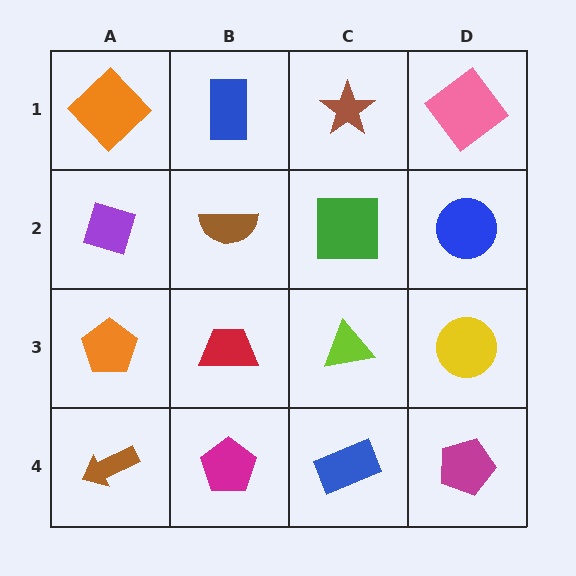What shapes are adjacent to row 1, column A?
A purple diamond (row 2, column A), a blue rectangle (row 1, column B).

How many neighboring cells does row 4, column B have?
3.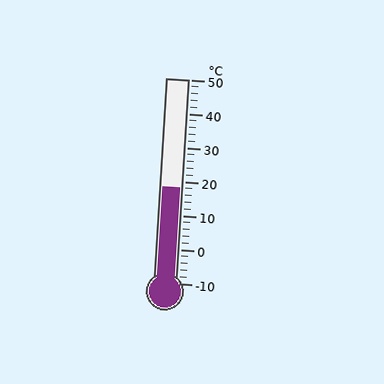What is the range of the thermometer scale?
The thermometer scale ranges from -10°C to 50°C.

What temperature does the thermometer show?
The thermometer shows approximately 18°C.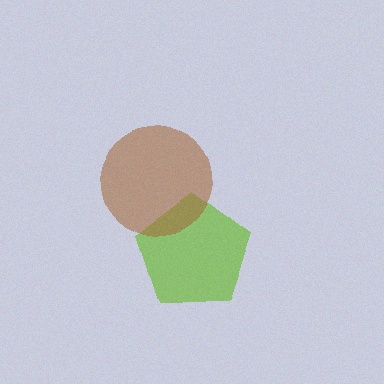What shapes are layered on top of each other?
The layered shapes are: a lime pentagon, a brown circle.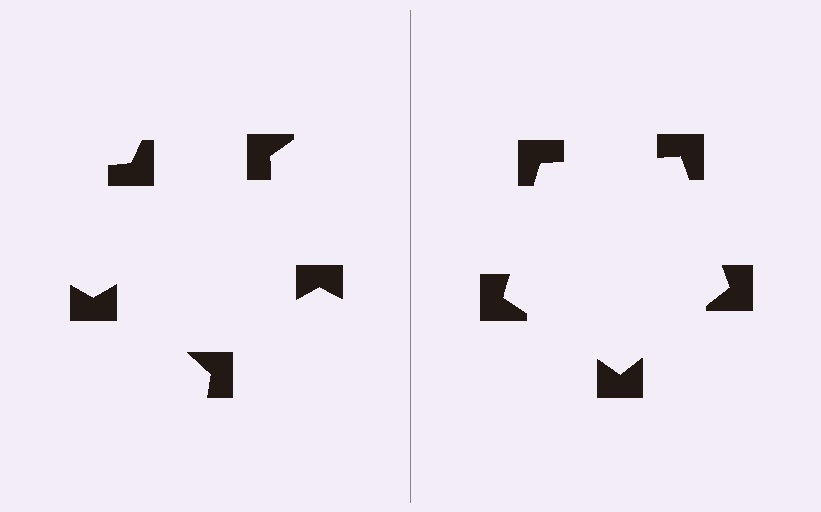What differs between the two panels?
The notched squares are positioned identically on both sides; only the wedge orientations differ. On the right they align to a pentagon; on the left they are misaligned.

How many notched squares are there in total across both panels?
10 — 5 on each side.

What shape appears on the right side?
An illusory pentagon.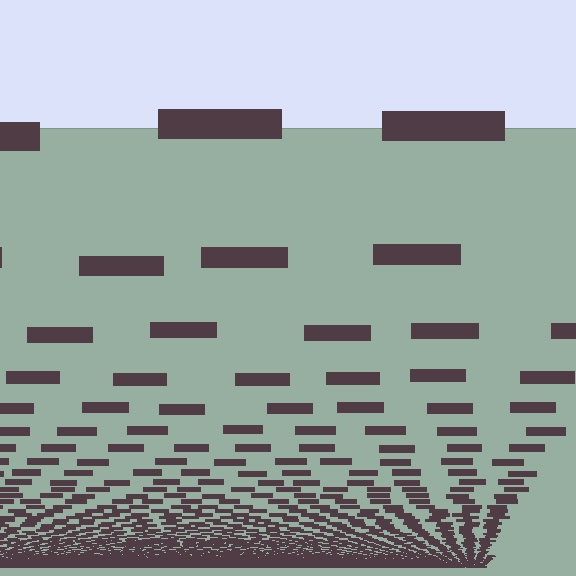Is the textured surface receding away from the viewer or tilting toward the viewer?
The surface appears to tilt toward the viewer. Texture elements get larger and sparser toward the top.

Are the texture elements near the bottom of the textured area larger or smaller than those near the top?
Smaller. The gradient is inverted — elements near the bottom are smaller and denser.